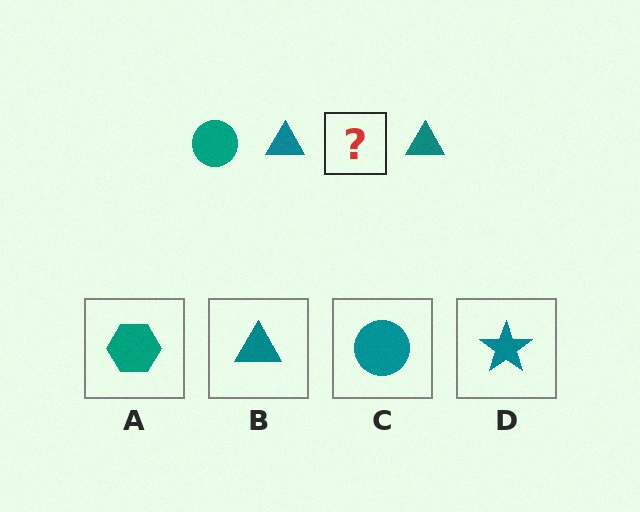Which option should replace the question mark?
Option C.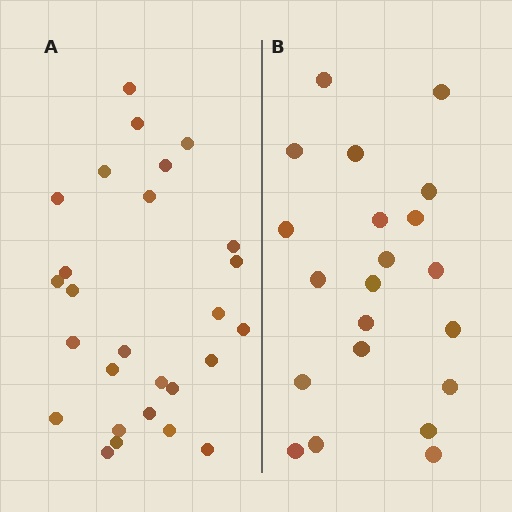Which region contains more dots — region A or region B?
Region A (the left region) has more dots.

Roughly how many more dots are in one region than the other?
Region A has about 6 more dots than region B.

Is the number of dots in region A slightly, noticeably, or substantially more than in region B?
Region A has noticeably more, but not dramatically so. The ratio is roughly 1.3 to 1.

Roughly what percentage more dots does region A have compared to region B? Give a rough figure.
About 30% more.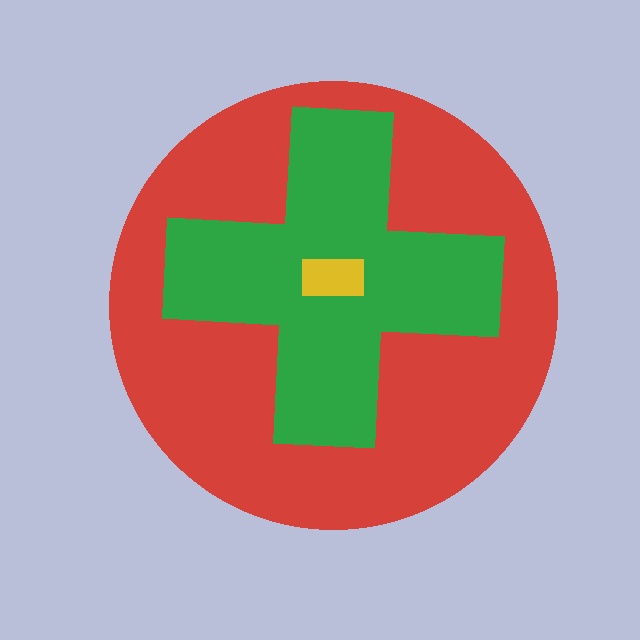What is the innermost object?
The yellow rectangle.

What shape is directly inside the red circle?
The green cross.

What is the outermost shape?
The red circle.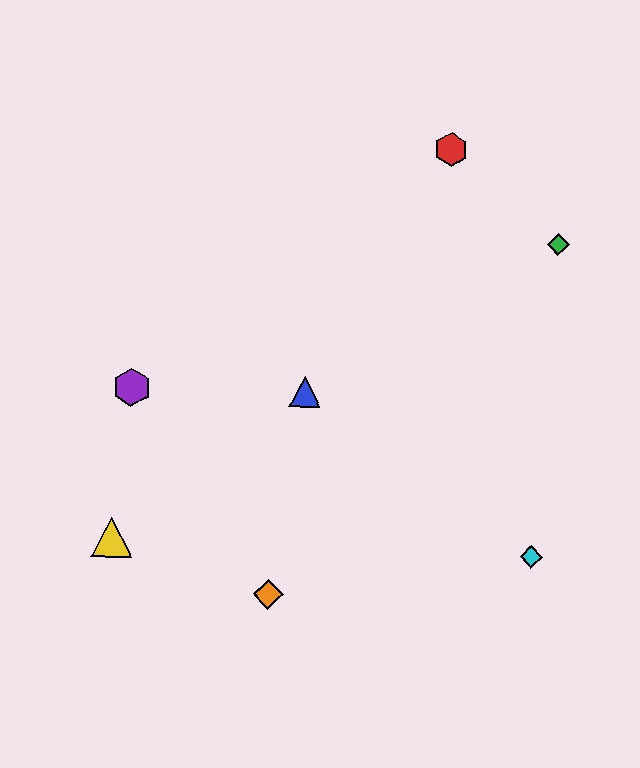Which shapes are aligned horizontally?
The blue triangle, the purple hexagon are aligned horizontally.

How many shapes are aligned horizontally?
2 shapes (the blue triangle, the purple hexagon) are aligned horizontally.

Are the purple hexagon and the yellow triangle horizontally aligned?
No, the purple hexagon is at y≈387 and the yellow triangle is at y≈537.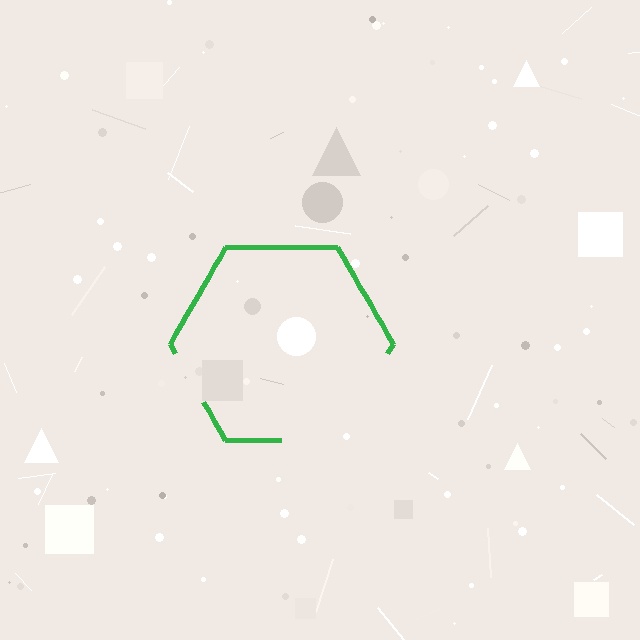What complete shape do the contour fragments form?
The contour fragments form a hexagon.